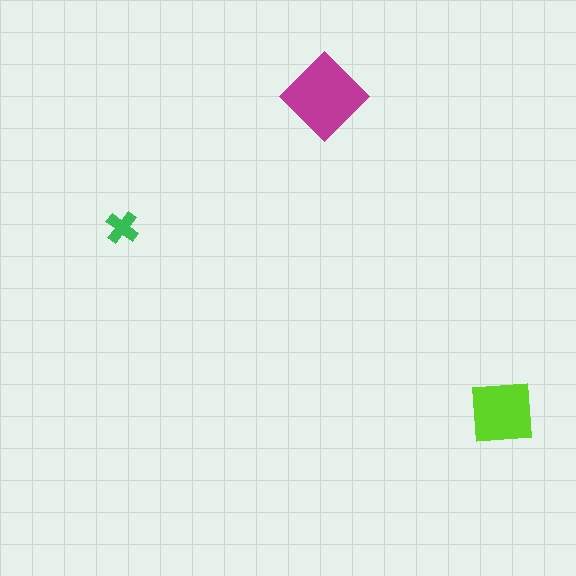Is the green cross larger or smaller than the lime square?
Smaller.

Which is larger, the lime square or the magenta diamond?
The magenta diamond.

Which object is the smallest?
The green cross.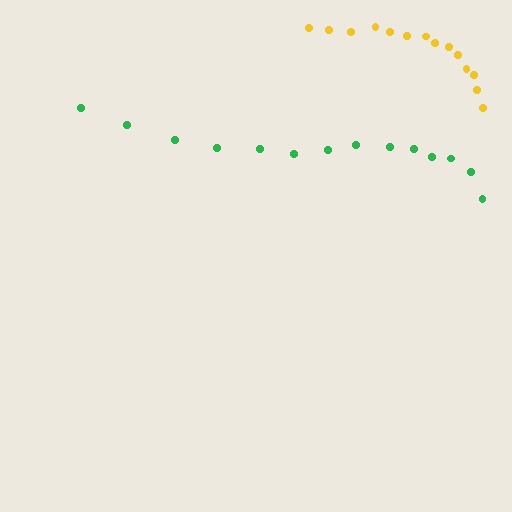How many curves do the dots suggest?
There are 2 distinct paths.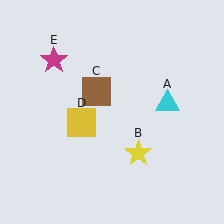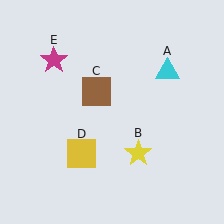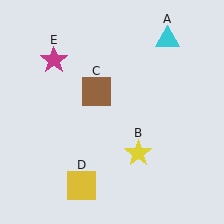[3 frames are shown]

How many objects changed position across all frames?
2 objects changed position: cyan triangle (object A), yellow square (object D).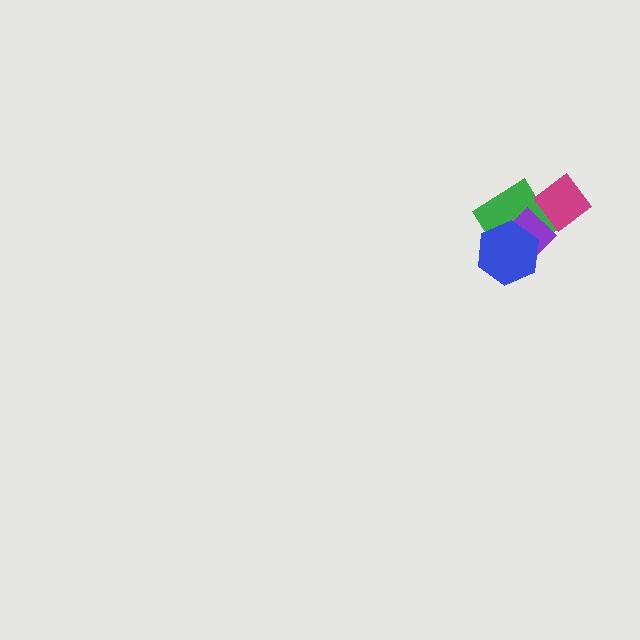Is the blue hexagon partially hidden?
No, no other shape covers it.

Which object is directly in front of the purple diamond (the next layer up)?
The magenta diamond is directly in front of the purple diamond.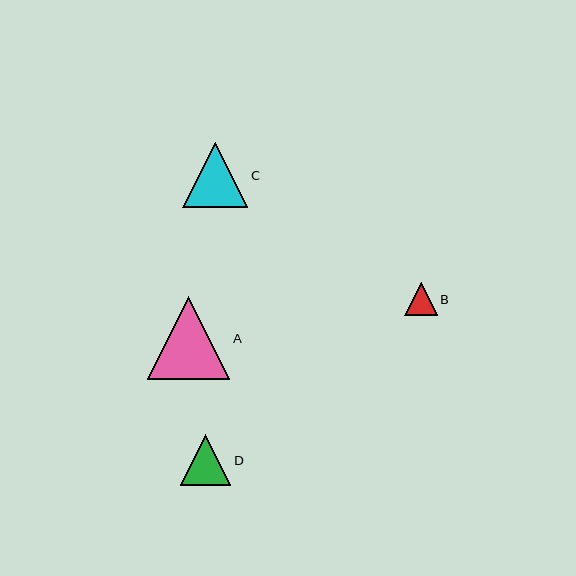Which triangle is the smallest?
Triangle B is the smallest with a size of approximately 33 pixels.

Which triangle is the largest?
Triangle A is the largest with a size of approximately 83 pixels.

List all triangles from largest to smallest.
From largest to smallest: A, C, D, B.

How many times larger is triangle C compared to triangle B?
Triangle C is approximately 2.0 times the size of triangle B.